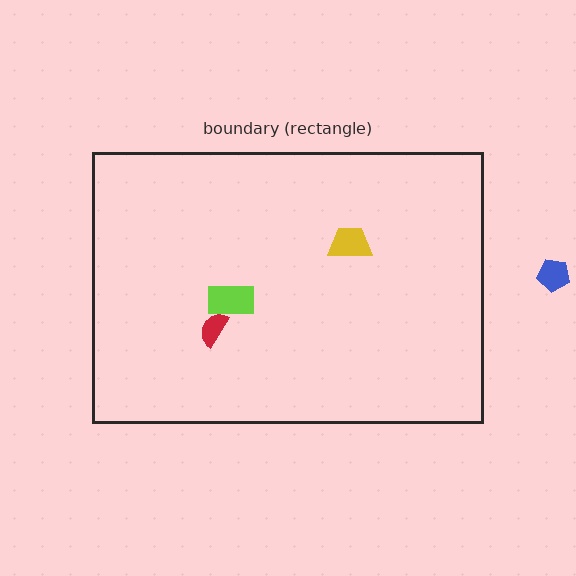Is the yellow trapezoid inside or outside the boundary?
Inside.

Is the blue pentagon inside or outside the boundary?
Outside.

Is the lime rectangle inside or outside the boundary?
Inside.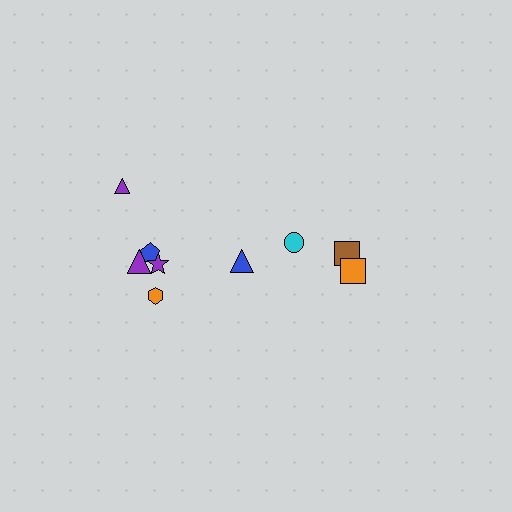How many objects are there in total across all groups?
There are 9 objects.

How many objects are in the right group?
There are 3 objects.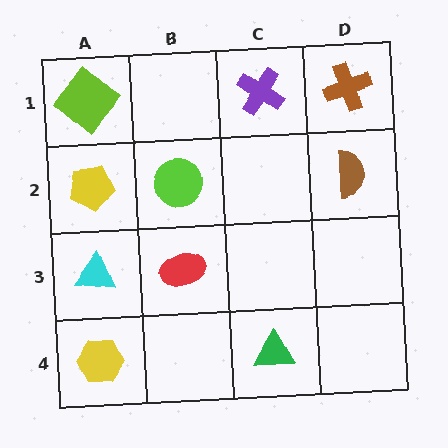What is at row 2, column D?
A brown semicircle.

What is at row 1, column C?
A purple cross.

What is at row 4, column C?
A green triangle.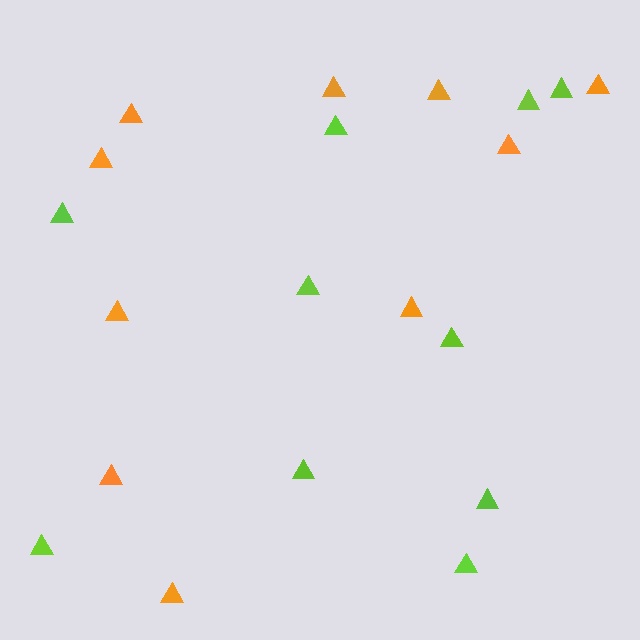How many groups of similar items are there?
There are 2 groups: one group of orange triangles (10) and one group of lime triangles (10).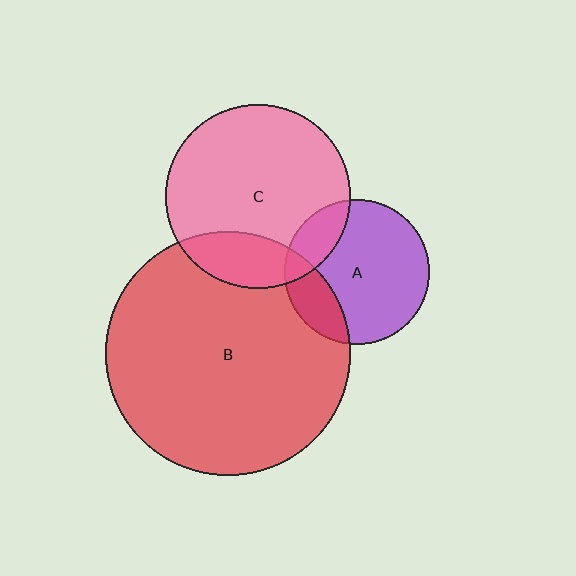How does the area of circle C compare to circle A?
Approximately 1.6 times.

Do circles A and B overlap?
Yes.